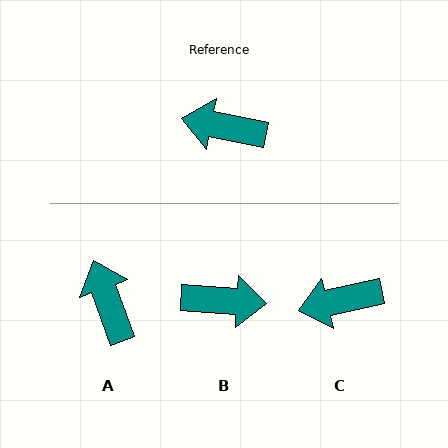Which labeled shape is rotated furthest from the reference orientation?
B, about 173 degrees away.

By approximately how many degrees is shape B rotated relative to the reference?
Approximately 173 degrees clockwise.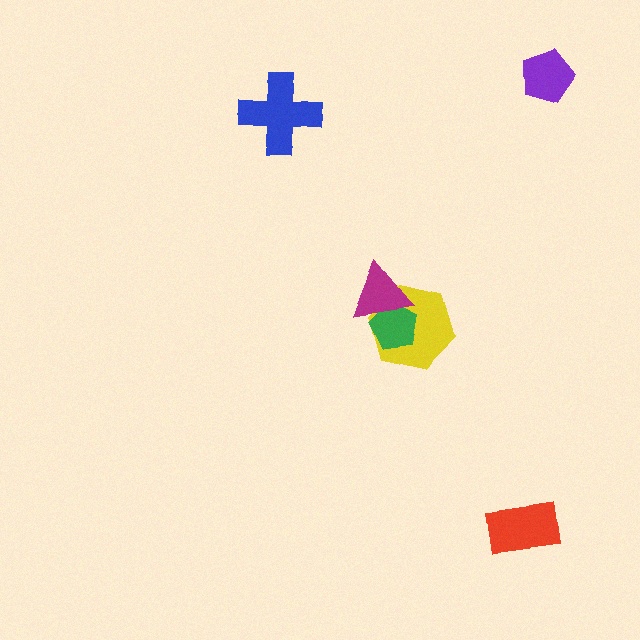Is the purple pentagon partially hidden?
No, no other shape covers it.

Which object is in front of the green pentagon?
The magenta triangle is in front of the green pentagon.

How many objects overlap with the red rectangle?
0 objects overlap with the red rectangle.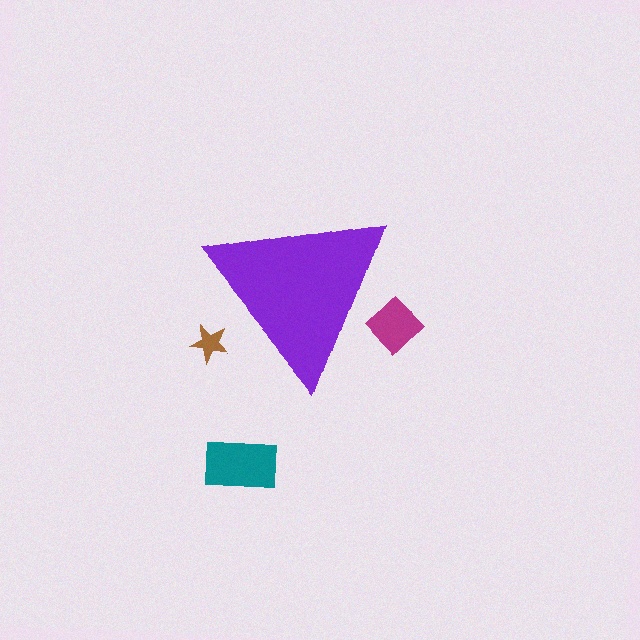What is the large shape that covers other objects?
A purple triangle.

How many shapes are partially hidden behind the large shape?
2 shapes are partially hidden.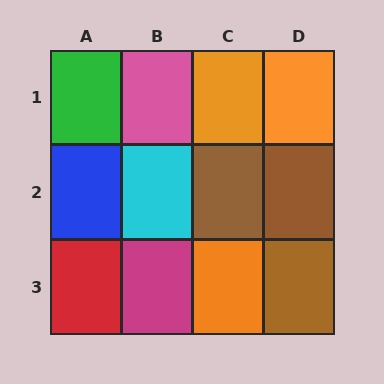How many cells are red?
1 cell is red.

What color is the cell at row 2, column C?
Brown.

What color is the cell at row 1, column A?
Green.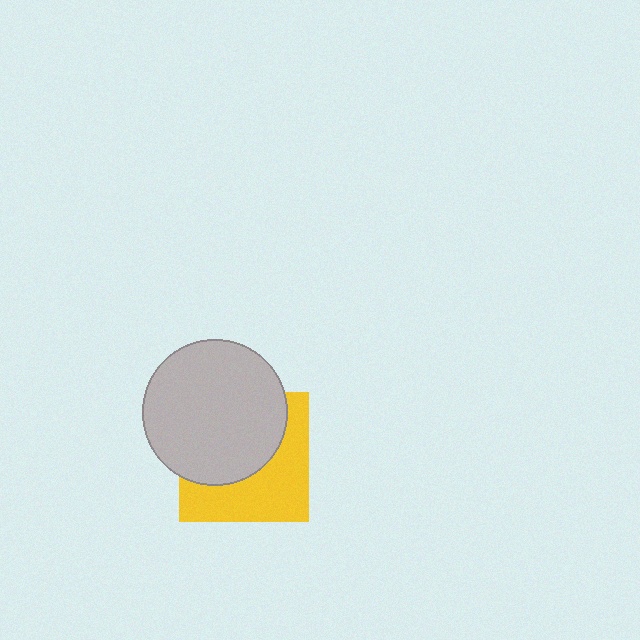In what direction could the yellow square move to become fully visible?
The yellow square could move toward the lower-right. That would shift it out from behind the light gray circle entirely.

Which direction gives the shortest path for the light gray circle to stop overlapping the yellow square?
Moving toward the upper-left gives the shortest separation.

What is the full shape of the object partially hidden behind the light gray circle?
The partially hidden object is a yellow square.